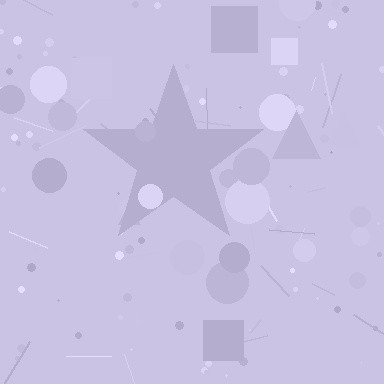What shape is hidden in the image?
A star is hidden in the image.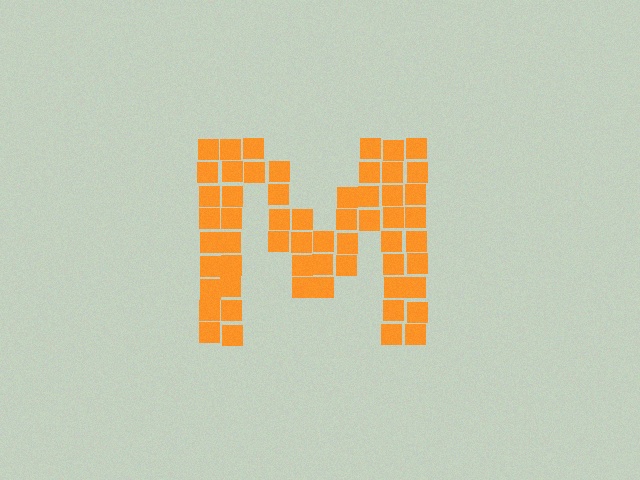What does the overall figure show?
The overall figure shows the letter M.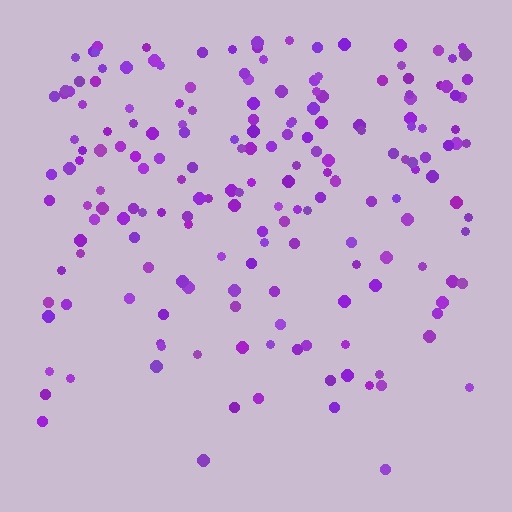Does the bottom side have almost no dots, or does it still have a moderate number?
Still a moderate number, just noticeably fewer than the top.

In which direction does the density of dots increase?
From bottom to top, with the top side densest.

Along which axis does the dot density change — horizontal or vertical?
Vertical.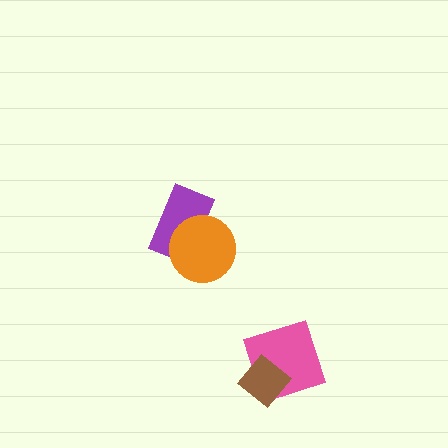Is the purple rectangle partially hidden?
Yes, it is partially covered by another shape.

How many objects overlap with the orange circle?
1 object overlaps with the orange circle.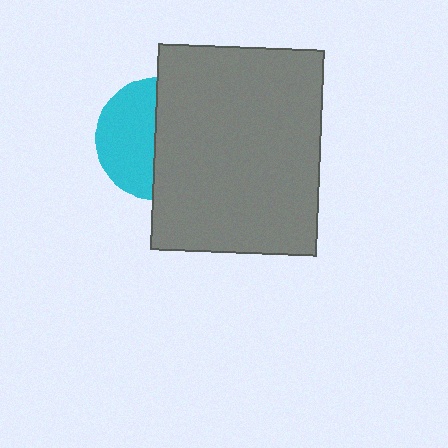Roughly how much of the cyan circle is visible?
About half of it is visible (roughly 48%).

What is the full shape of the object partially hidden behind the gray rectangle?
The partially hidden object is a cyan circle.